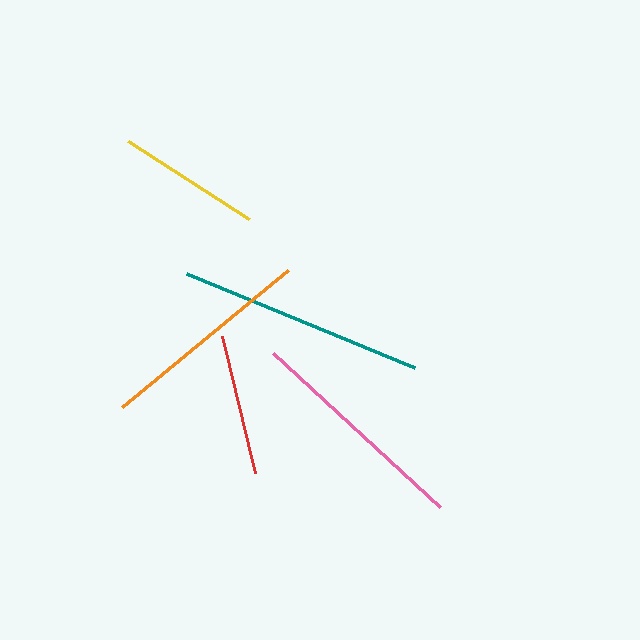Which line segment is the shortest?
The red line is the shortest at approximately 141 pixels.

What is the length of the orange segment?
The orange segment is approximately 215 pixels long.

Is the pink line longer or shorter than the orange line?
The pink line is longer than the orange line.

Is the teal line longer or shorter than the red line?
The teal line is longer than the red line.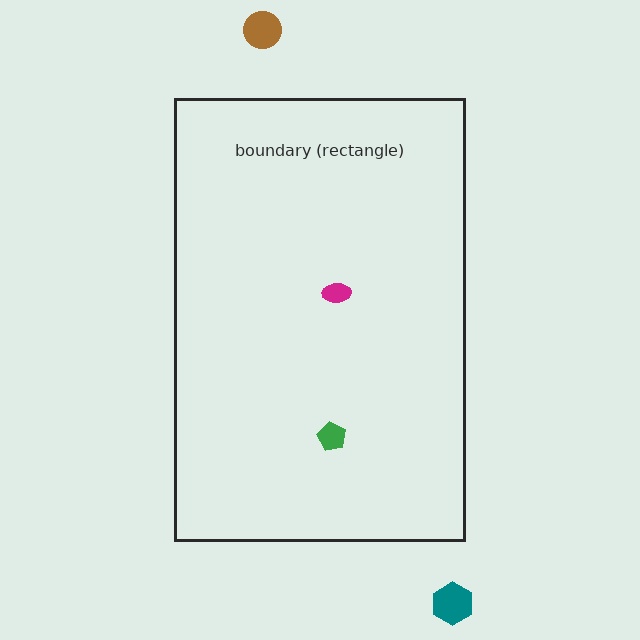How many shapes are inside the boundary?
2 inside, 2 outside.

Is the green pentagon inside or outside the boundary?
Inside.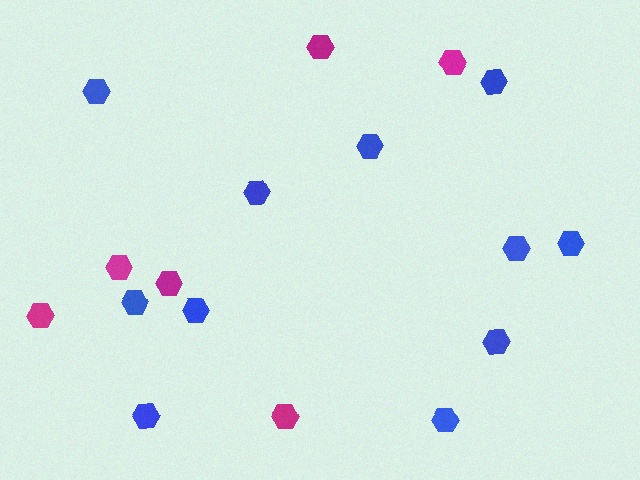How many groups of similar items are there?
There are 2 groups: one group of magenta hexagons (6) and one group of blue hexagons (11).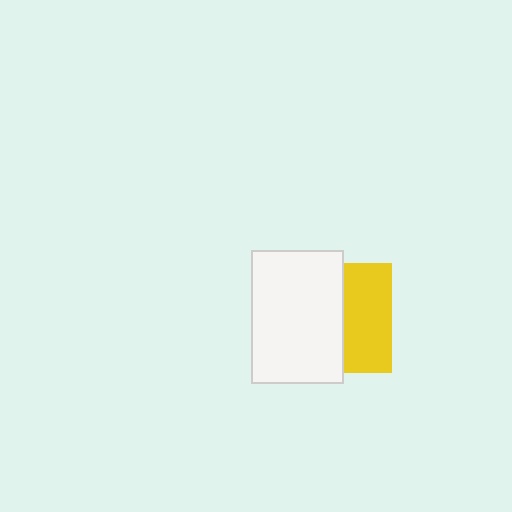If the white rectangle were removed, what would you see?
You would see the complete yellow square.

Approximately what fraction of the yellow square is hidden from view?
Roughly 56% of the yellow square is hidden behind the white rectangle.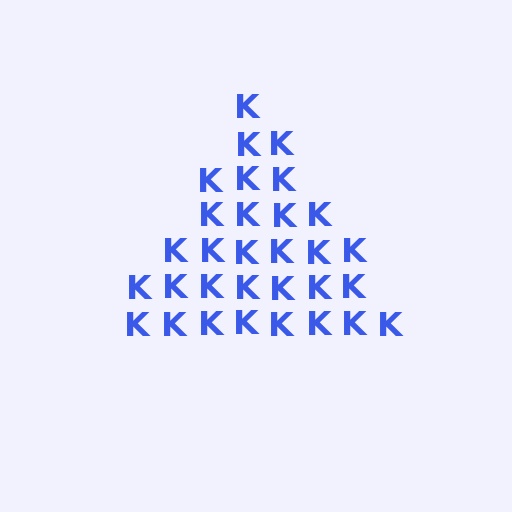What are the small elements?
The small elements are letter K's.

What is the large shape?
The large shape is a triangle.